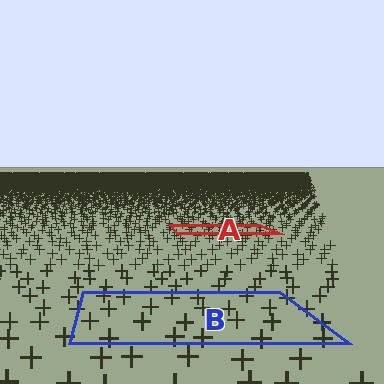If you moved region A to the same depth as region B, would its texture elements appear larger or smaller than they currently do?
They would appear larger. At a closer depth, the same texture elements are projected at a bigger on-screen size.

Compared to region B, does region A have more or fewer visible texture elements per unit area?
Region A has more texture elements per unit area — they are packed more densely because it is farther away.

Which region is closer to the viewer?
Region B is closer. The texture elements there are larger and more spread out.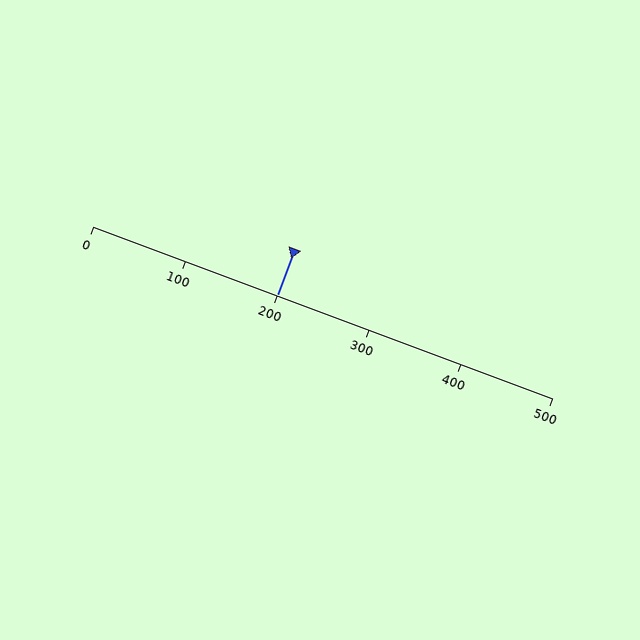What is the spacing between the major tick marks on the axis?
The major ticks are spaced 100 apart.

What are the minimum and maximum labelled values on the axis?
The axis runs from 0 to 500.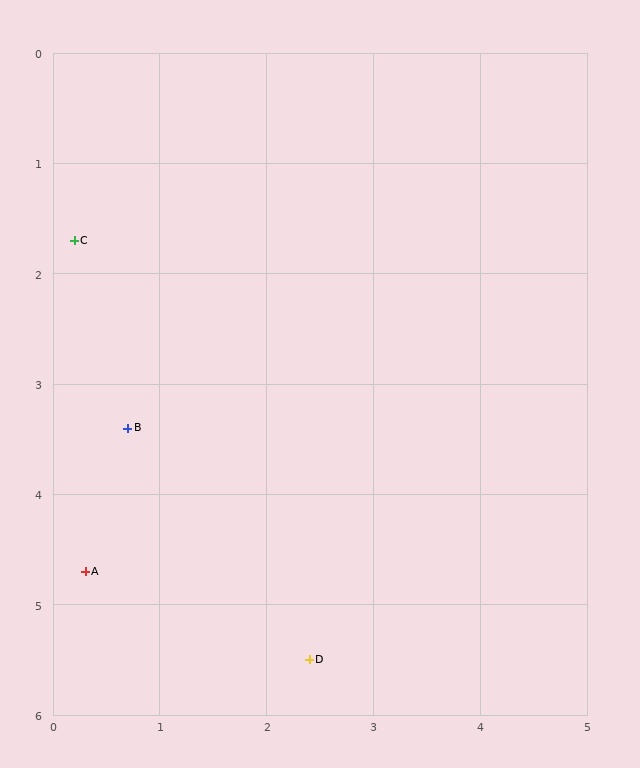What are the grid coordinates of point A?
Point A is at approximately (0.3, 4.7).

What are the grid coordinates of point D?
Point D is at approximately (2.4, 5.5).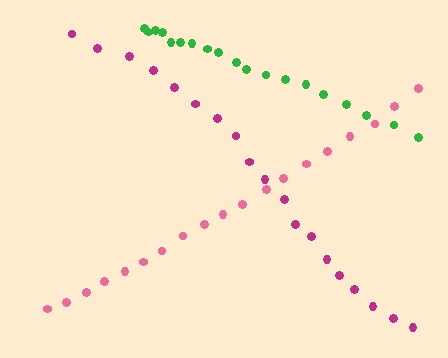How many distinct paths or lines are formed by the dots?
There are 3 distinct paths.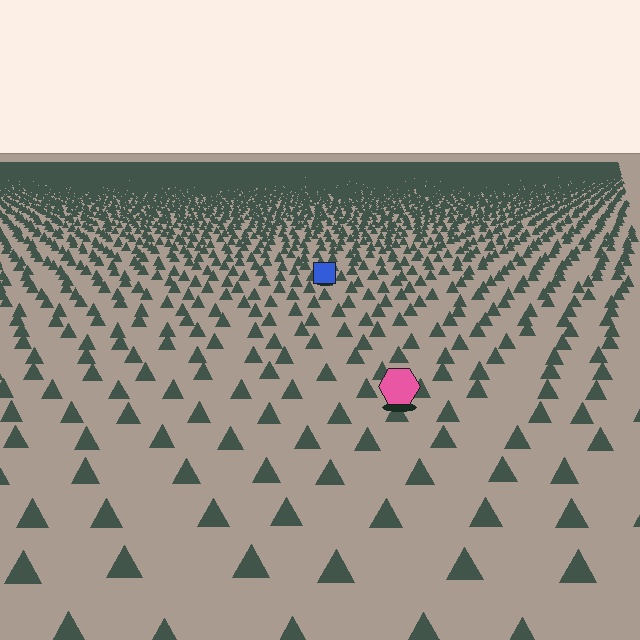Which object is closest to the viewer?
The pink hexagon is closest. The texture marks near it are larger and more spread out.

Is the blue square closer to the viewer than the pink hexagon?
No. The pink hexagon is closer — you can tell from the texture gradient: the ground texture is coarser near it.